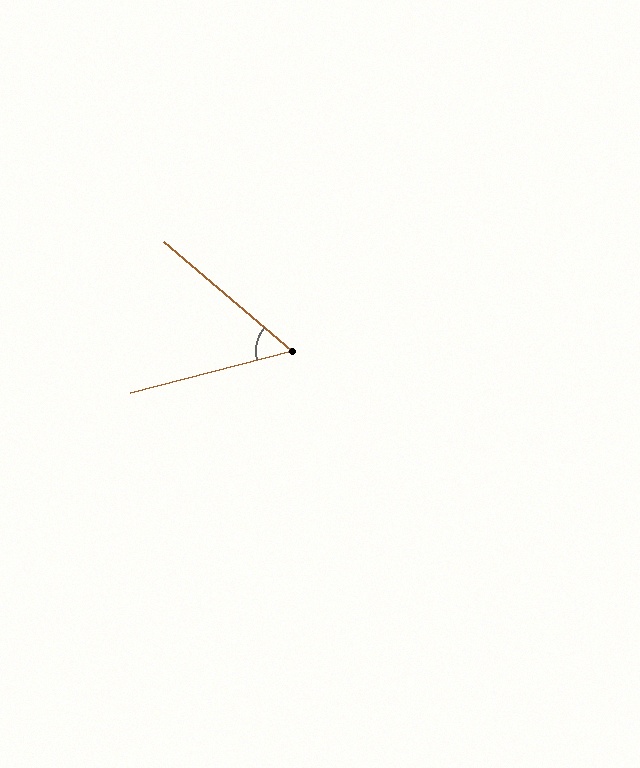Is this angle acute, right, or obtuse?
It is acute.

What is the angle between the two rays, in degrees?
Approximately 55 degrees.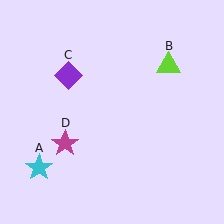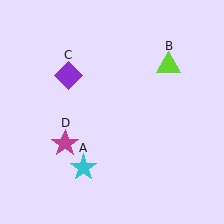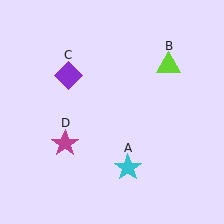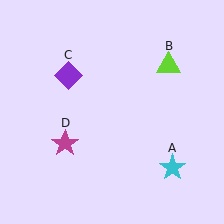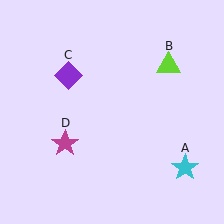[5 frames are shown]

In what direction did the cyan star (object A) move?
The cyan star (object A) moved right.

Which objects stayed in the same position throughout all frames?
Lime triangle (object B) and purple diamond (object C) and magenta star (object D) remained stationary.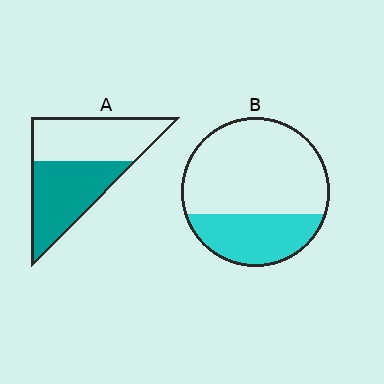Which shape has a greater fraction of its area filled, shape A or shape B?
Shape A.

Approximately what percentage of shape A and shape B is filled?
A is approximately 50% and B is approximately 30%.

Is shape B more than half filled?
No.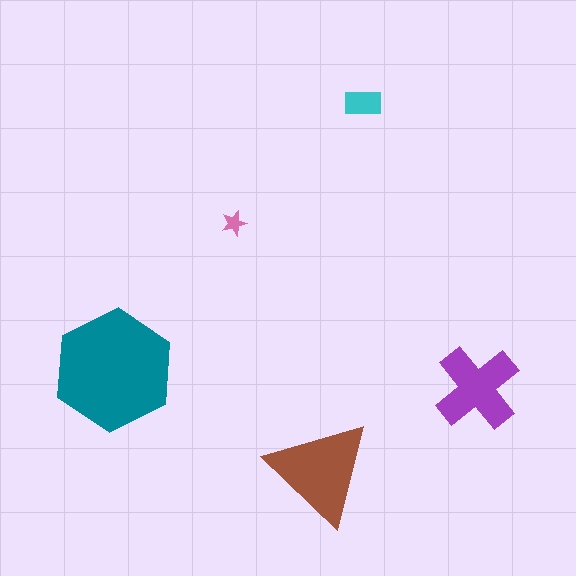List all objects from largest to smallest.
The teal hexagon, the brown triangle, the purple cross, the cyan rectangle, the pink star.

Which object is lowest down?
The brown triangle is bottommost.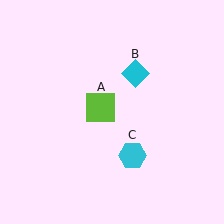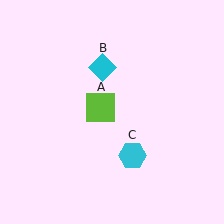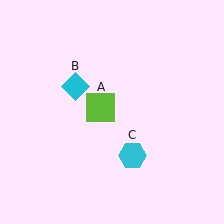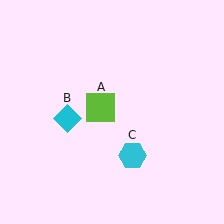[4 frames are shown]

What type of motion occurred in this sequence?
The cyan diamond (object B) rotated counterclockwise around the center of the scene.